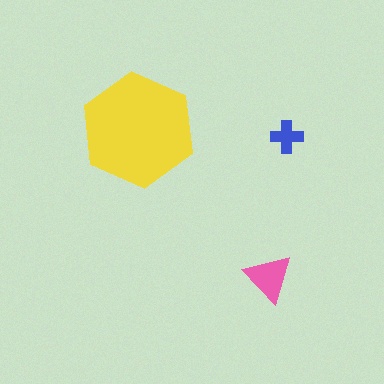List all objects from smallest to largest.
The blue cross, the pink triangle, the yellow hexagon.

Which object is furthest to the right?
The blue cross is rightmost.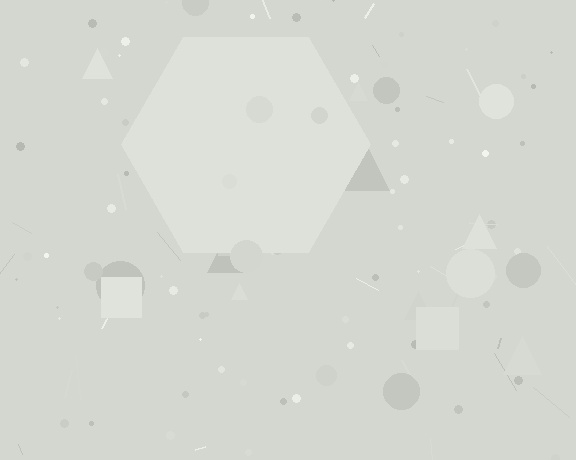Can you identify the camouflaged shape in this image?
The camouflaged shape is a hexagon.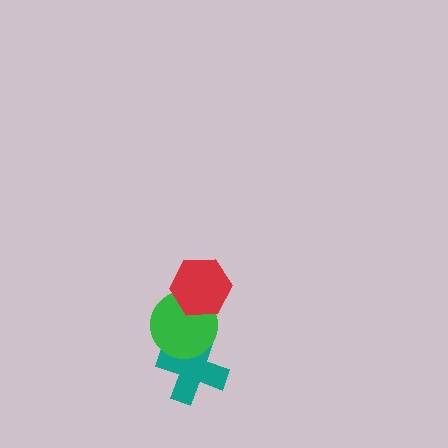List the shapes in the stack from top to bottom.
From top to bottom: the red hexagon, the green circle, the teal cross.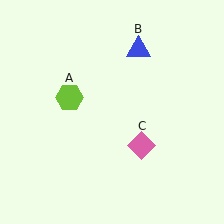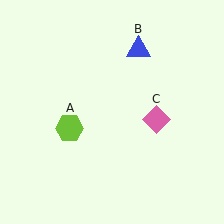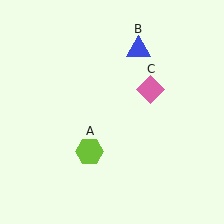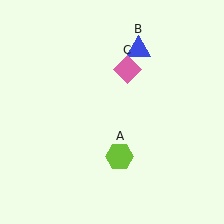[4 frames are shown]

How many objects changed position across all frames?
2 objects changed position: lime hexagon (object A), pink diamond (object C).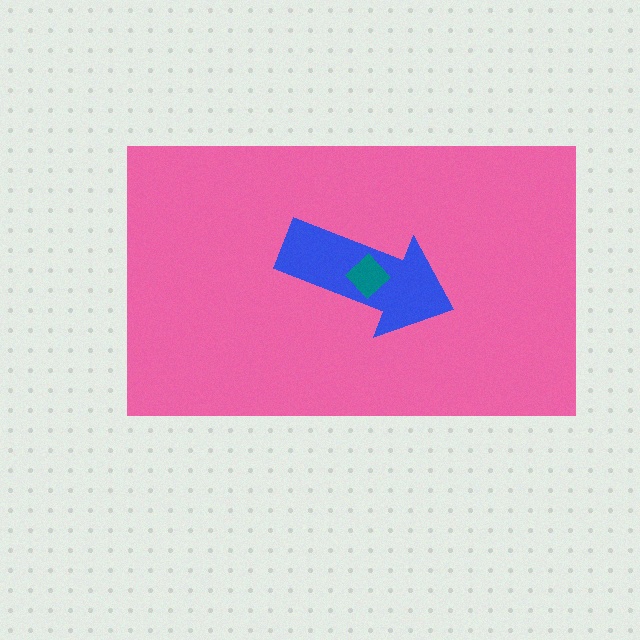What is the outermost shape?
The pink rectangle.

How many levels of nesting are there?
3.